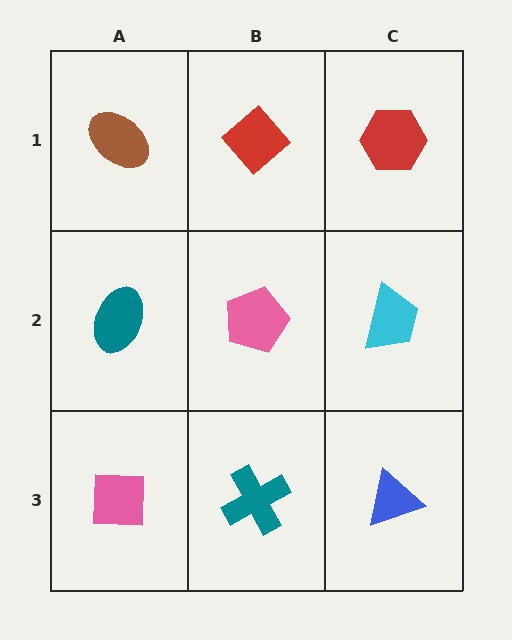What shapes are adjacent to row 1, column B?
A pink pentagon (row 2, column B), a brown ellipse (row 1, column A), a red hexagon (row 1, column C).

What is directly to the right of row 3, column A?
A teal cross.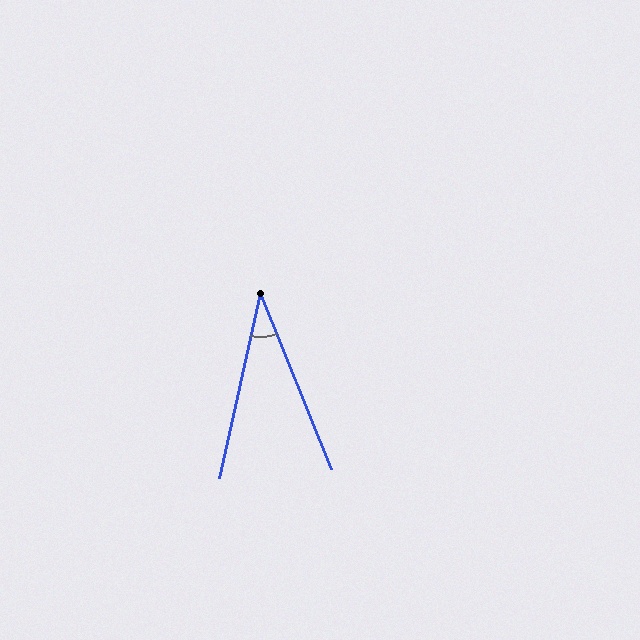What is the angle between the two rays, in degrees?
Approximately 35 degrees.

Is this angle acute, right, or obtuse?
It is acute.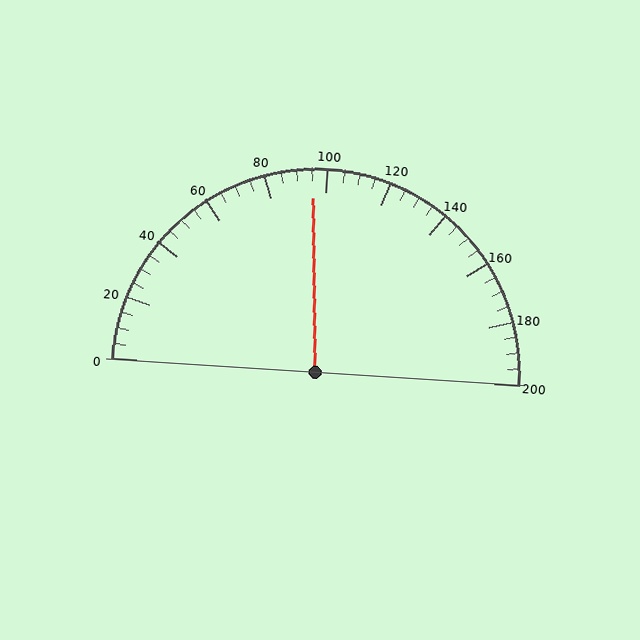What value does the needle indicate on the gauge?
The needle indicates approximately 95.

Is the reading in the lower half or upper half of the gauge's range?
The reading is in the lower half of the range (0 to 200).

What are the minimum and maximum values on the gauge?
The gauge ranges from 0 to 200.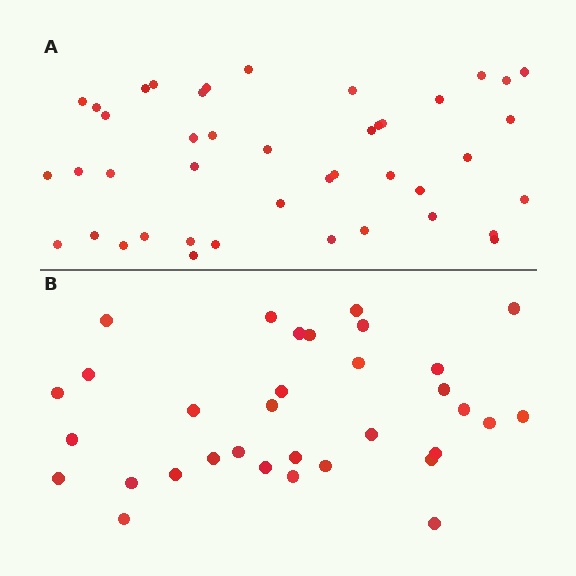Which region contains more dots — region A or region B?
Region A (the top region) has more dots.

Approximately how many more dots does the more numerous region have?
Region A has roughly 10 or so more dots than region B.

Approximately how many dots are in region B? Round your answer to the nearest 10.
About 30 dots. (The exact count is 33, which rounds to 30.)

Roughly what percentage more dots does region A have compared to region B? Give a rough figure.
About 30% more.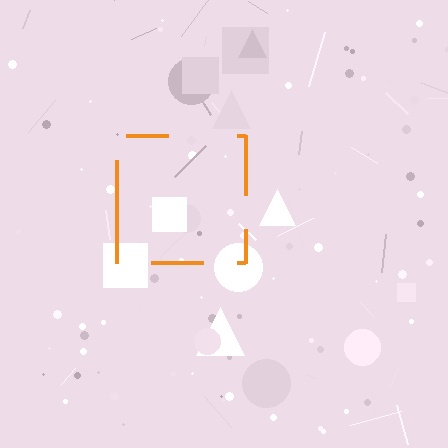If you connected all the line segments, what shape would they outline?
They would outline a square.